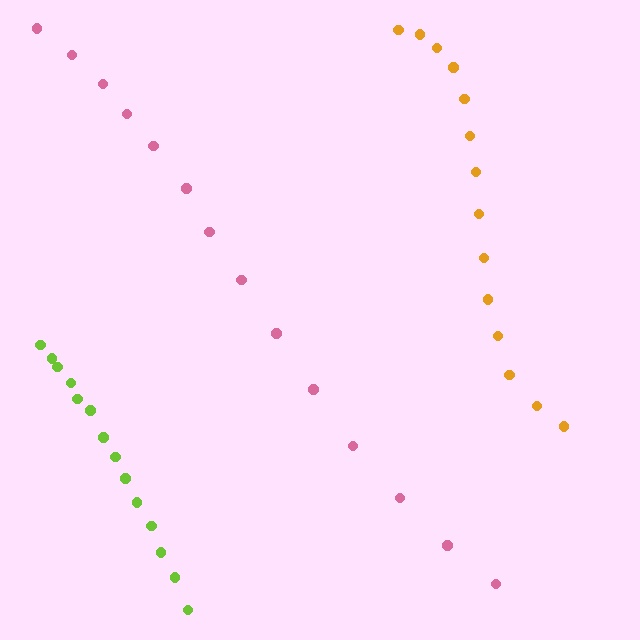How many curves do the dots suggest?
There are 3 distinct paths.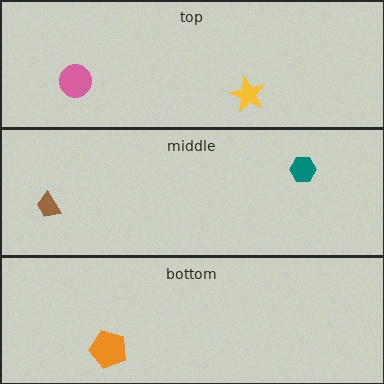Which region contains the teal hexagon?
The middle region.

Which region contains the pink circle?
The top region.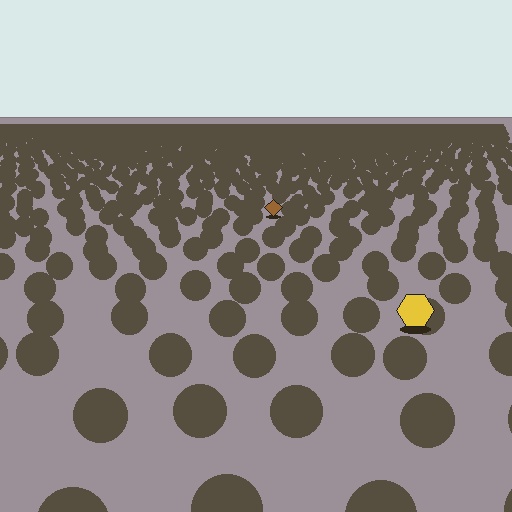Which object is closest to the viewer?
The yellow hexagon is closest. The texture marks near it are larger and more spread out.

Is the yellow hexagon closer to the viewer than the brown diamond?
Yes. The yellow hexagon is closer — you can tell from the texture gradient: the ground texture is coarser near it.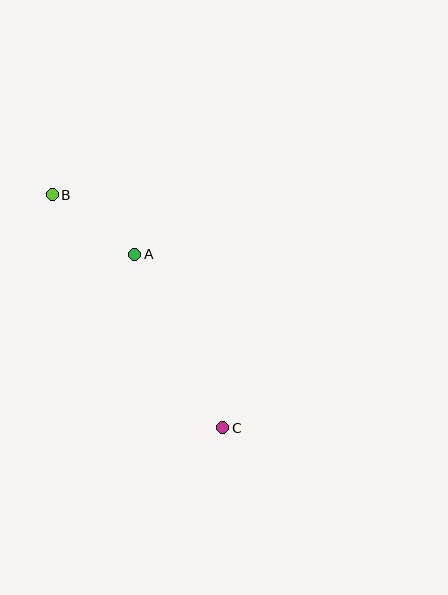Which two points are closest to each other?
Points A and B are closest to each other.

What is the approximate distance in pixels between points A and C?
The distance between A and C is approximately 194 pixels.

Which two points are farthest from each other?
Points B and C are farthest from each other.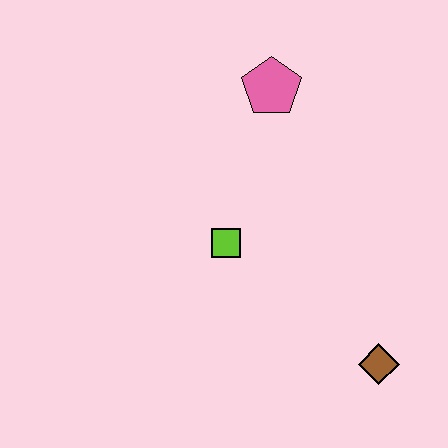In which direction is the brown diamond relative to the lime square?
The brown diamond is to the right of the lime square.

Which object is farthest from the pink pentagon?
The brown diamond is farthest from the pink pentagon.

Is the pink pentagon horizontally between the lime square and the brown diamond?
Yes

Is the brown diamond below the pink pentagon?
Yes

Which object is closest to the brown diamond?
The lime square is closest to the brown diamond.